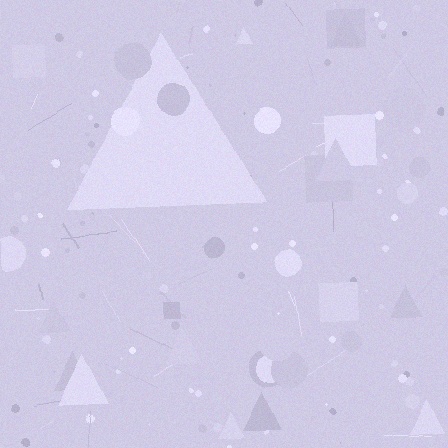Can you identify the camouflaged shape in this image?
The camouflaged shape is a triangle.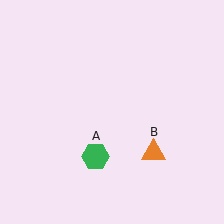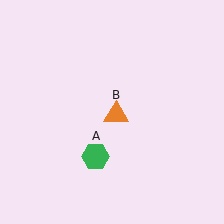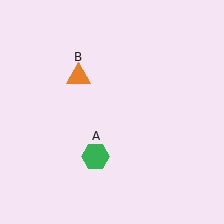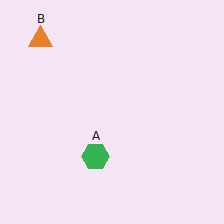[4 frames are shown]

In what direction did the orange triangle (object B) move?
The orange triangle (object B) moved up and to the left.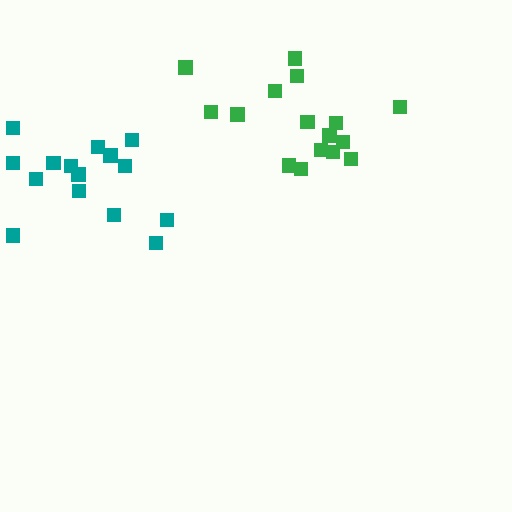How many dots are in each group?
Group 1: 16 dots, Group 2: 15 dots (31 total).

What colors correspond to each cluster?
The clusters are colored: green, teal.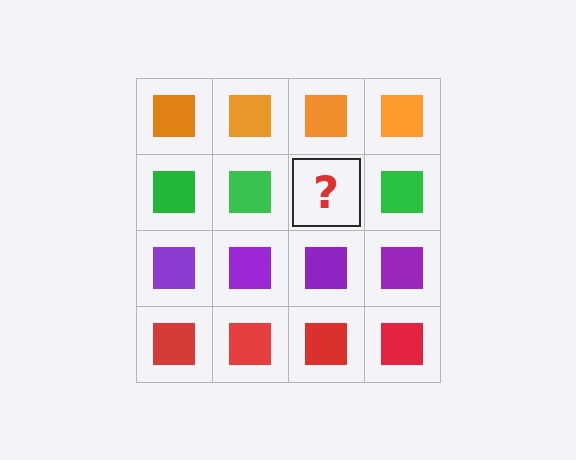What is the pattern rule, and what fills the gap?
The rule is that each row has a consistent color. The gap should be filled with a green square.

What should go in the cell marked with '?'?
The missing cell should contain a green square.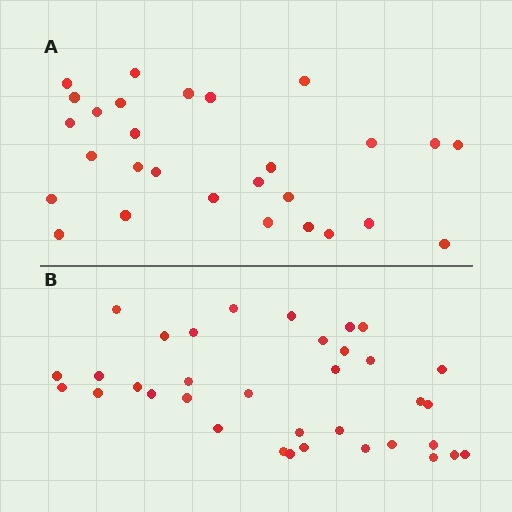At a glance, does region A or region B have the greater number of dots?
Region B (the bottom region) has more dots.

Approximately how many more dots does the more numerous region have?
Region B has roughly 8 or so more dots than region A.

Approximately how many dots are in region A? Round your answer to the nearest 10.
About 30 dots. (The exact count is 28, which rounds to 30.)